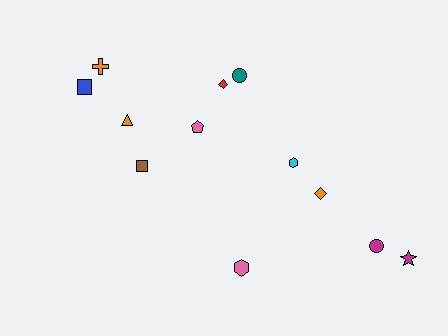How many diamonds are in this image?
There are 2 diamonds.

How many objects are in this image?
There are 12 objects.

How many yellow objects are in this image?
There are no yellow objects.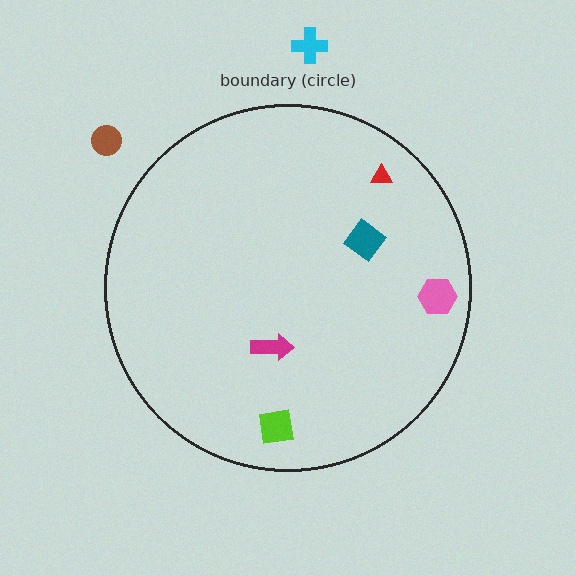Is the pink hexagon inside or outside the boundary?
Inside.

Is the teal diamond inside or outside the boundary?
Inside.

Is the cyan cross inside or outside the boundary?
Outside.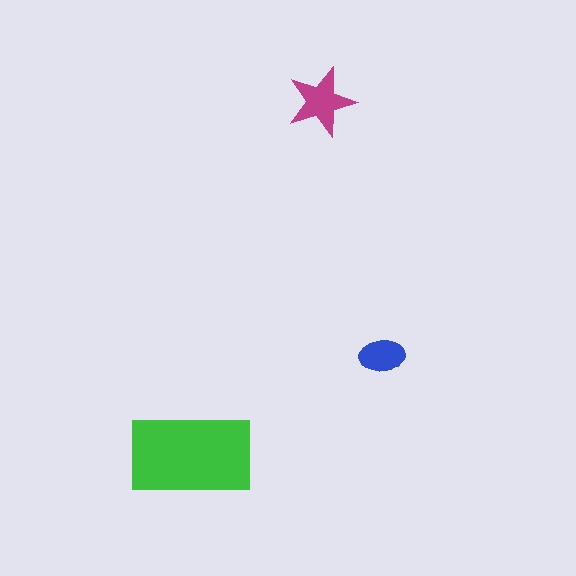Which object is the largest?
The green rectangle.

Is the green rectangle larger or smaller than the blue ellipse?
Larger.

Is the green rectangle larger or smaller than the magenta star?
Larger.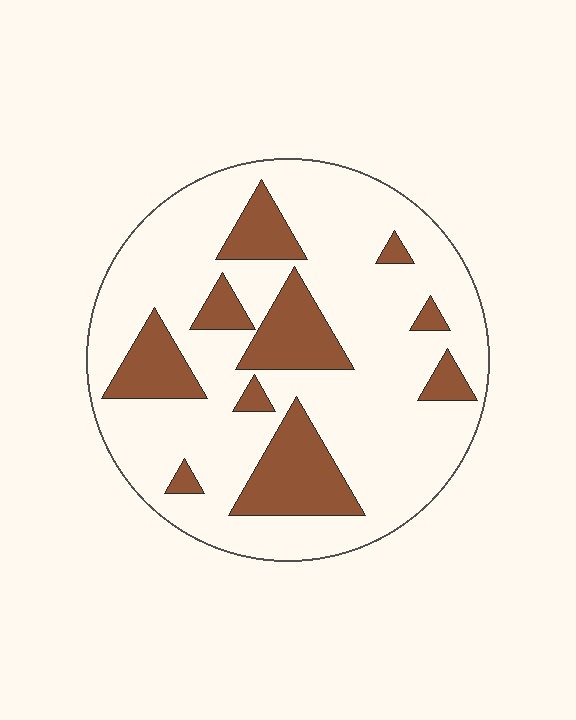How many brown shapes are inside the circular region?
10.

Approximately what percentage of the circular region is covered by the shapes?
Approximately 25%.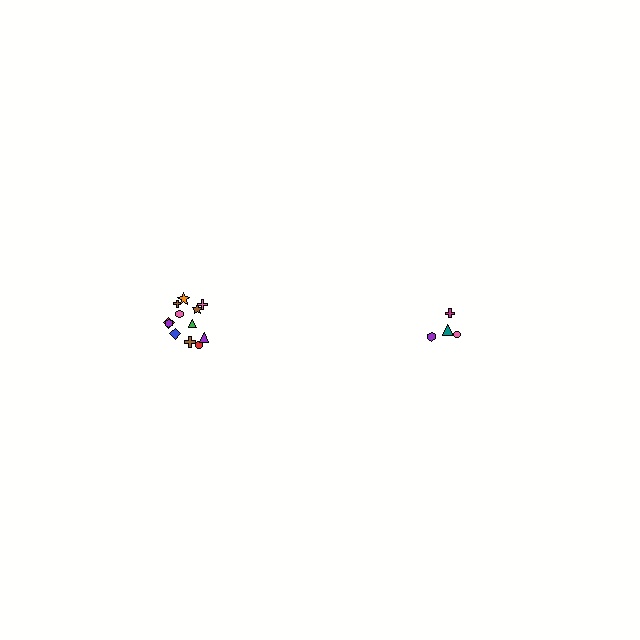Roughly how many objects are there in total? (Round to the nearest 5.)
Roughly 15 objects in total.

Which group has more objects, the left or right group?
The left group.